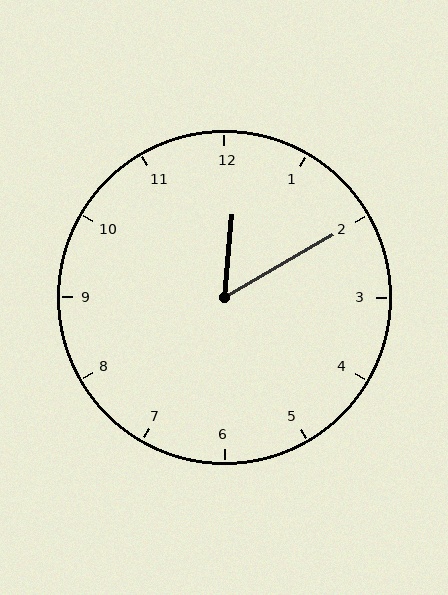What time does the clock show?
12:10.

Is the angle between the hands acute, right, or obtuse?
It is acute.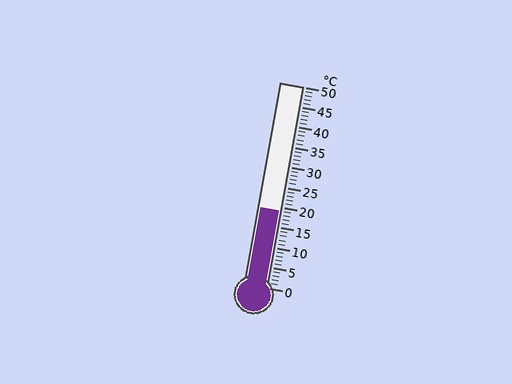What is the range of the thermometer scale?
The thermometer scale ranges from 0°C to 50°C.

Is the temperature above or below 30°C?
The temperature is below 30°C.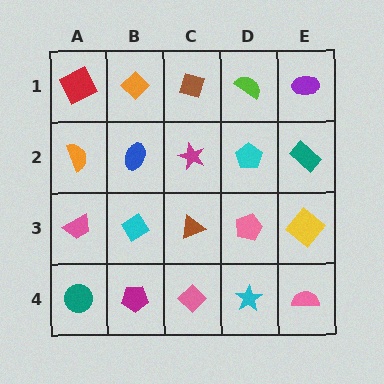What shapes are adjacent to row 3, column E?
A teal rectangle (row 2, column E), a pink semicircle (row 4, column E), a pink pentagon (row 3, column D).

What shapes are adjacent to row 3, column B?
A blue ellipse (row 2, column B), a magenta pentagon (row 4, column B), a pink trapezoid (row 3, column A), a brown triangle (row 3, column C).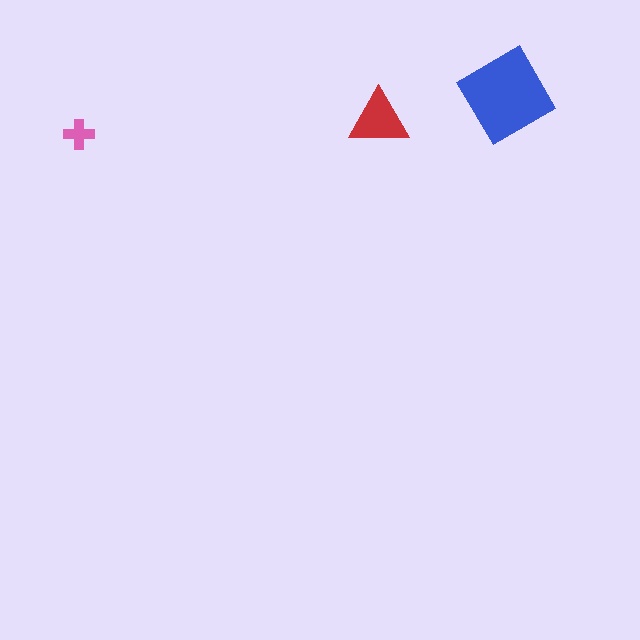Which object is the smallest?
The pink cross.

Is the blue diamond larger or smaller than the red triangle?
Larger.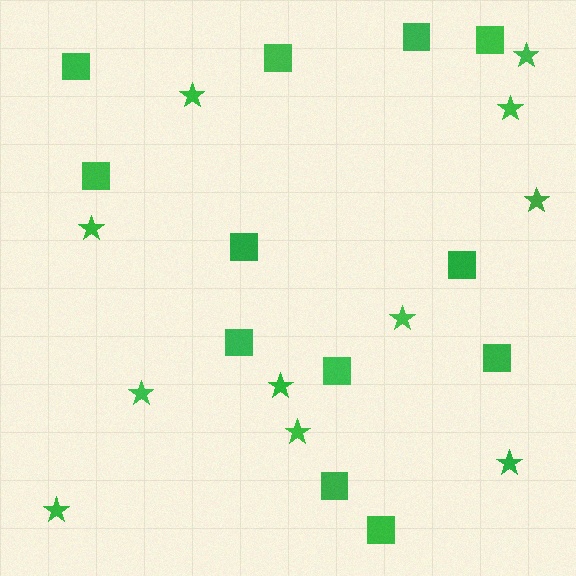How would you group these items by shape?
There are 2 groups: one group of stars (11) and one group of squares (12).